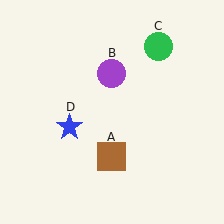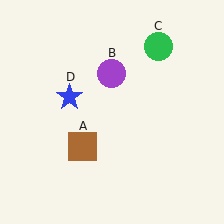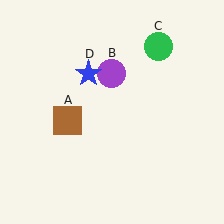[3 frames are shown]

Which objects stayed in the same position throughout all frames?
Purple circle (object B) and green circle (object C) remained stationary.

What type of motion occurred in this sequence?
The brown square (object A), blue star (object D) rotated clockwise around the center of the scene.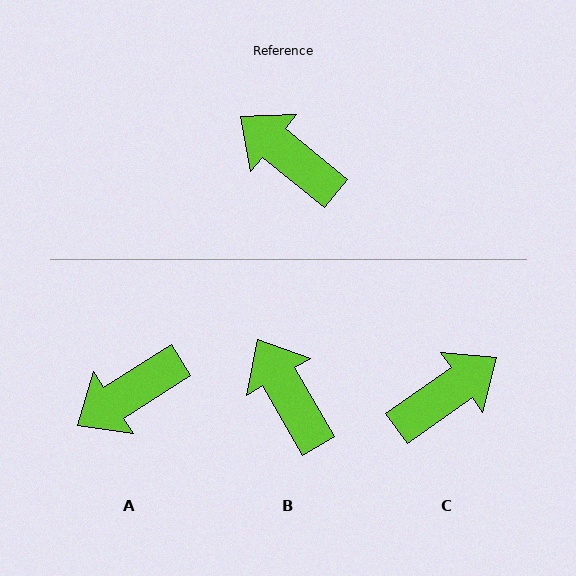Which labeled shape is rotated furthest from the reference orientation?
C, about 106 degrees away.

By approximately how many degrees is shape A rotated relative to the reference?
Approximately 72 degrees counter-clockwise.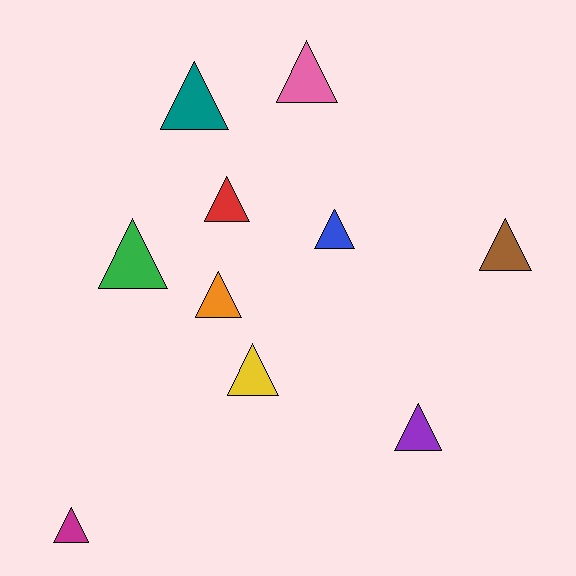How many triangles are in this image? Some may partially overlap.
There are 10 triangles.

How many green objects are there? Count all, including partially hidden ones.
There is 1 green object.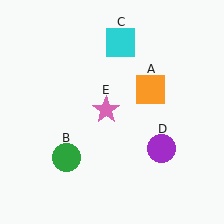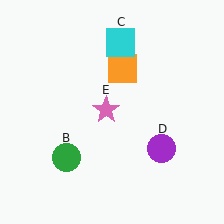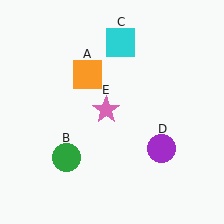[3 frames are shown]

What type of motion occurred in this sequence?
The orange square (object A) rotated counterclockwise around the center of the scene.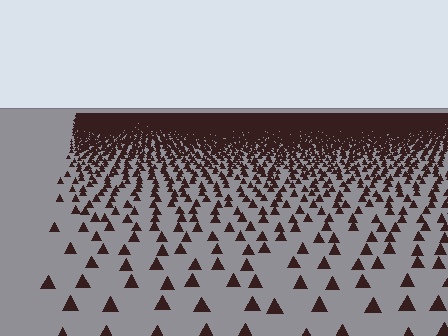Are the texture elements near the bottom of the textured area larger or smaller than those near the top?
Larger. Near the bottom, elements are closer to the viewer and appear at a bigger on-screen size.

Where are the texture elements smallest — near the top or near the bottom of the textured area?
Near the top.